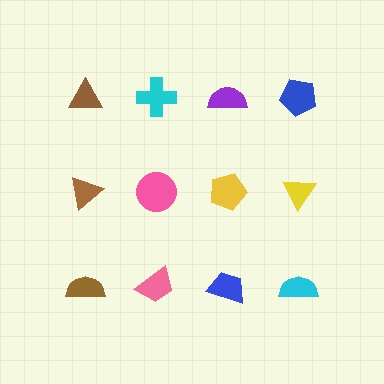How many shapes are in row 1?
4 shapes.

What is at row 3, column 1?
A brown semicircle.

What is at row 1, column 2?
A cyan cross.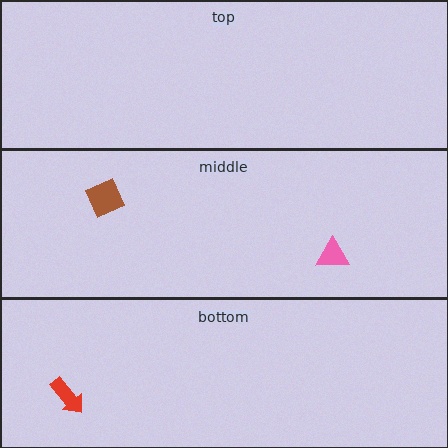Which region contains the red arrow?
The bottom region.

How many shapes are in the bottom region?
1.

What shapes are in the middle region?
The pink triangle, the brown diamond.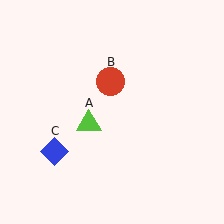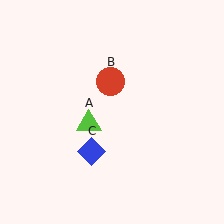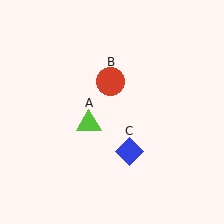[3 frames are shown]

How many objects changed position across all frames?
1 object changed position: blue diamond (object C).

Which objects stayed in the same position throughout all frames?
Lime triangle (object A) and red circle (object B) remained stationary.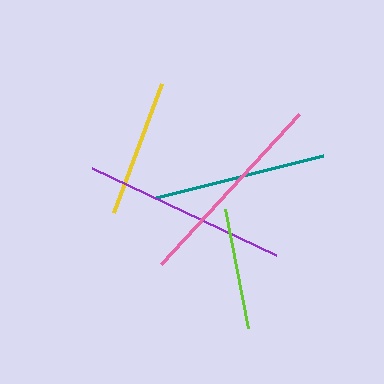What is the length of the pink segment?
The pink segment is approximately 203 pixels long.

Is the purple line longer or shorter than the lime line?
The purple line is longer than the lime line.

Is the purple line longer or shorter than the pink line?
The purple line is longer than the pink line.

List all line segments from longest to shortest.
From longest to shortest: purple, pink, teal, yellow, lime.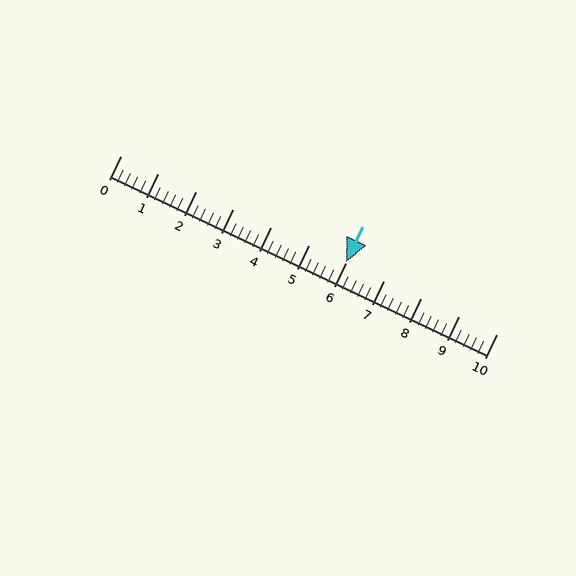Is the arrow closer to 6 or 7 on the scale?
The arrow is closer to 6.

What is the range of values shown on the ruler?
The ruler shows values from 0 to 10.